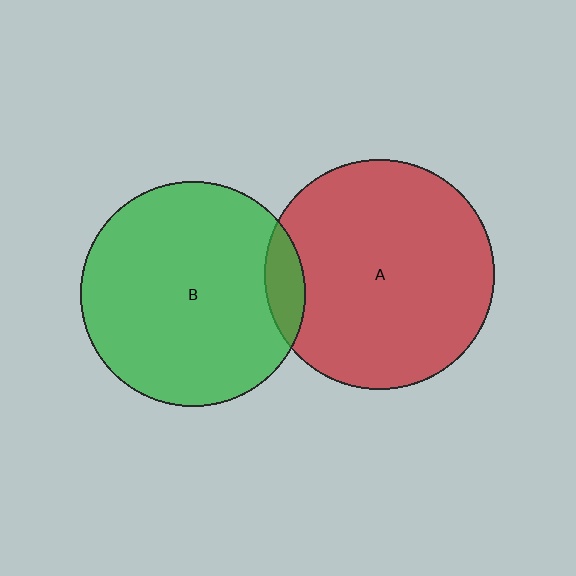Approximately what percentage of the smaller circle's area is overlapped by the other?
Approximately 10%.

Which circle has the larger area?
Circle A (red).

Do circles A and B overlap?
Yes.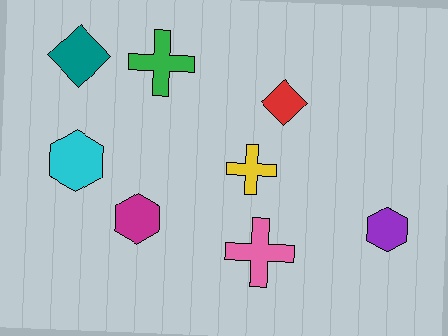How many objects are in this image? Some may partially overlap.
There are 8 objects.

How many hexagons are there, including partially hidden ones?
There are 3 hexagons.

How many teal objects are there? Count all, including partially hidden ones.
There is 1 teal object.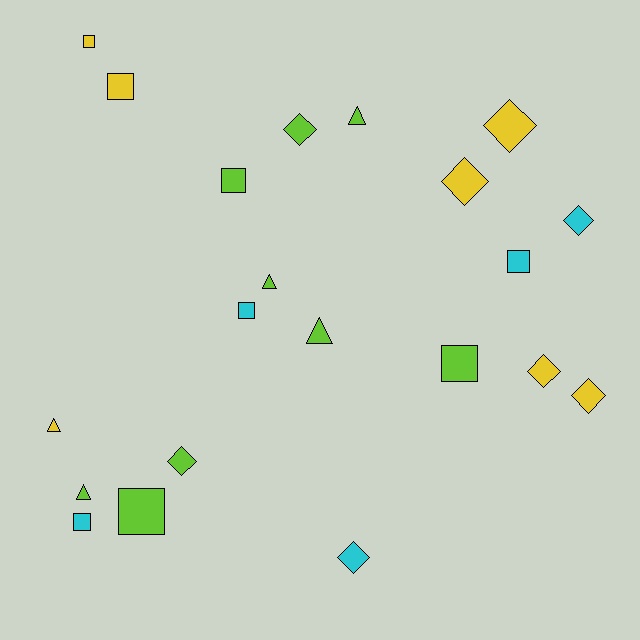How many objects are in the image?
There are 21 objects.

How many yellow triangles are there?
There is 1 yellow triangle.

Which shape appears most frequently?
Square, with 8 objects.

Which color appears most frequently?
Lime, with 9 objects.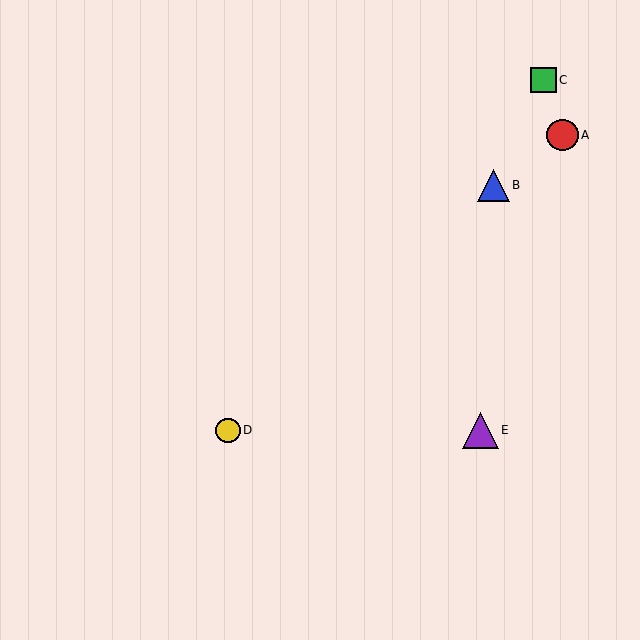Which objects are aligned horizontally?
Objects D, E are aligned horizontally.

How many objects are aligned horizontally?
2 objects (D, E) are aligned horizontally.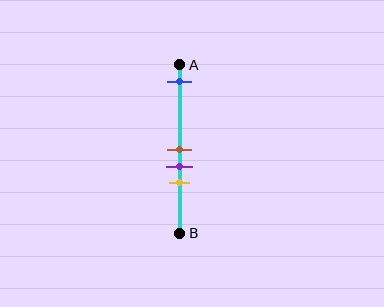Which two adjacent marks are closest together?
The brown and purple marks are the closest adjacent pair.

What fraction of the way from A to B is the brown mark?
The brown mark is approximately 50% (0.5) of the way from A to B.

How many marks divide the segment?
There are 4 marks dividing the segment.